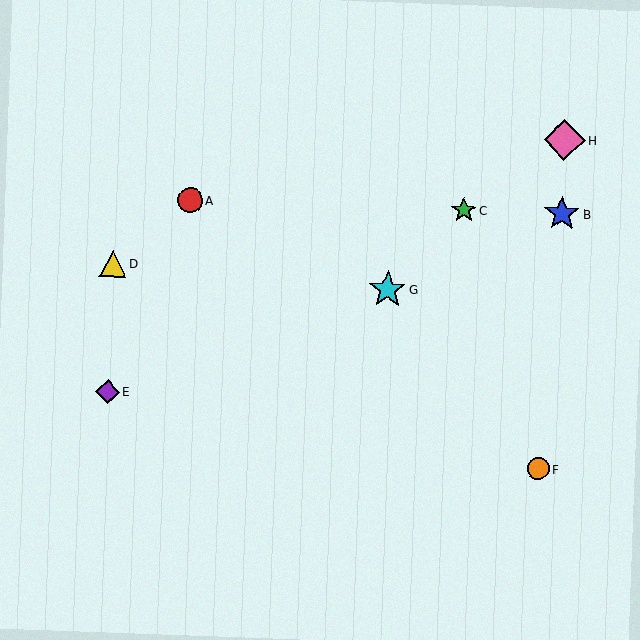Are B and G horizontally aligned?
No, B is at y≈214 and G is at y≈289.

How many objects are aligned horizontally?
3 objects (A, B, C) are aligned horizontally.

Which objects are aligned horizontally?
Objects A, B, C are aligned horizontally.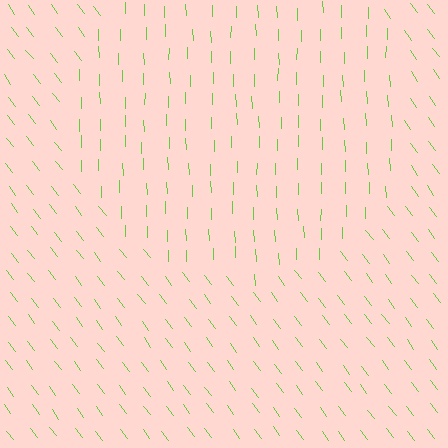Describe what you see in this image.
The image is filled with small lime line segments. A circle region in the image has lines oriented differently from the surrounding lines, creating a visible texture boundary.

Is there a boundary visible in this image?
Yes, there is a texture boundary formed by a change in line orientation.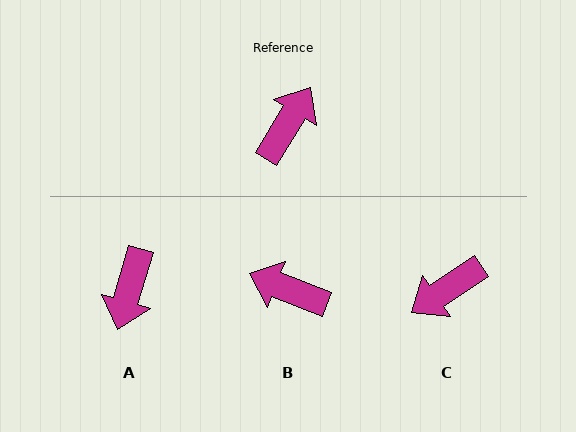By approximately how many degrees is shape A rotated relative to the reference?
Approximately 164 degrees clockwise.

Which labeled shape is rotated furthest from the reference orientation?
A, about 164 degrees away.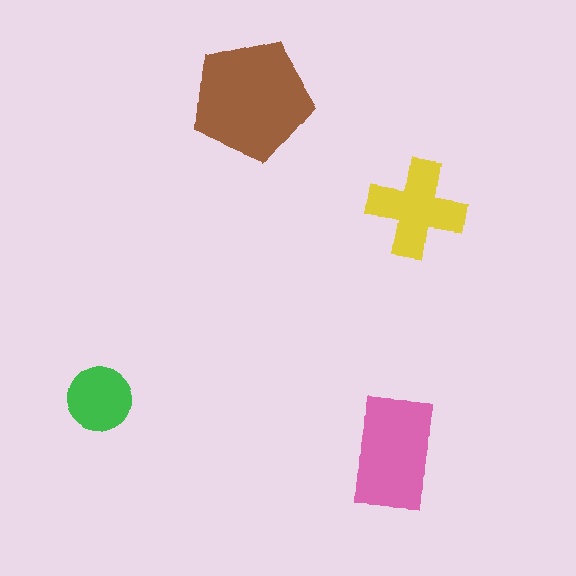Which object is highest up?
The brown pentagon is topmost.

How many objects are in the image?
There are 4 objects in the image.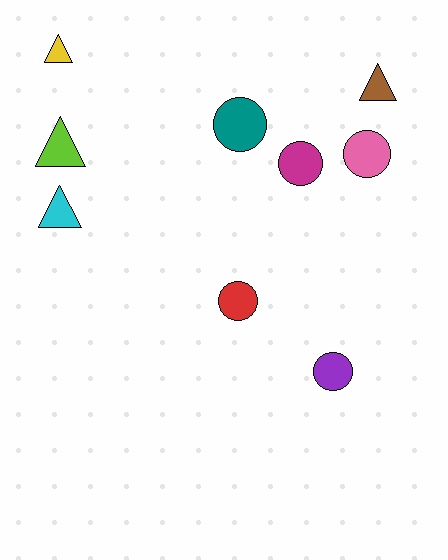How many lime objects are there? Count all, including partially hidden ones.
There is 1 lime object.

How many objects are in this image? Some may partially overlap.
There are 9 objects.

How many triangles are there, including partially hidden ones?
There are 4 triangles.